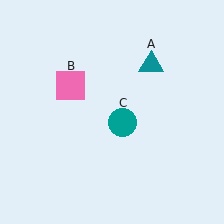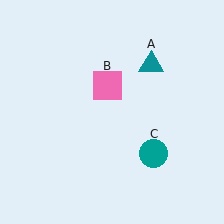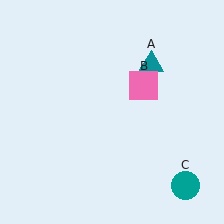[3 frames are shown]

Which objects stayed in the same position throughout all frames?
Teal triangle (object A) remained stationary.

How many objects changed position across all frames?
2 objects changed position: pink square (object B), teal circle (object C).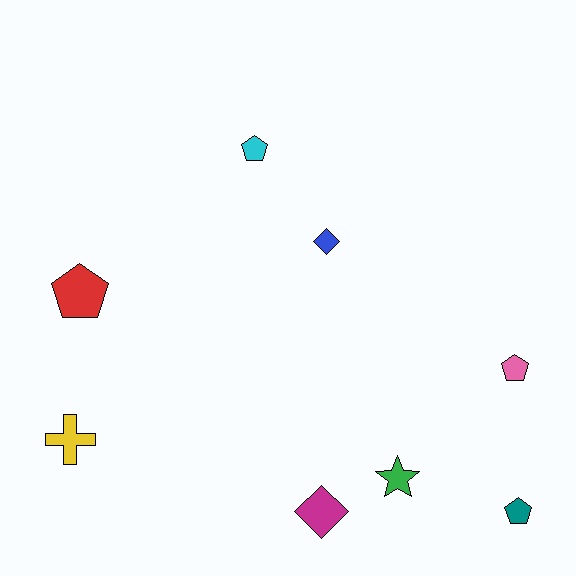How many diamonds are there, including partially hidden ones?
There are 2 diamonds.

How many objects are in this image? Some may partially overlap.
There are 8 objects.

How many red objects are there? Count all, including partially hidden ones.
There is 1 red object.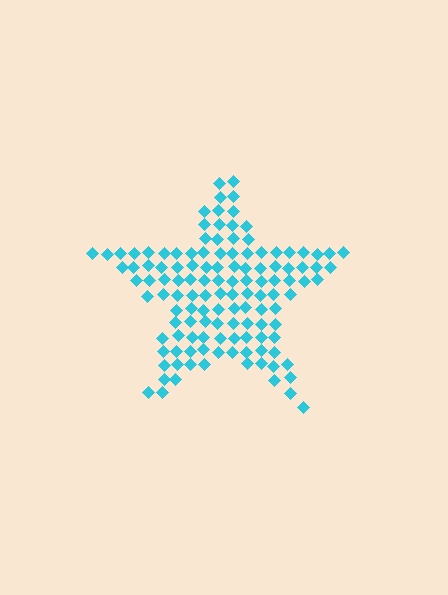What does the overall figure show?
The overall figure shows a star.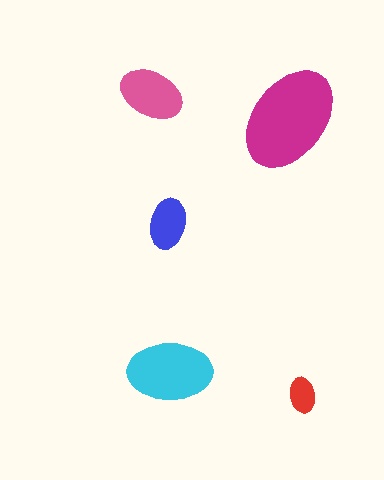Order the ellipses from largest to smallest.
the magenta one, the cyan one, the pink one, the blue one, the red one.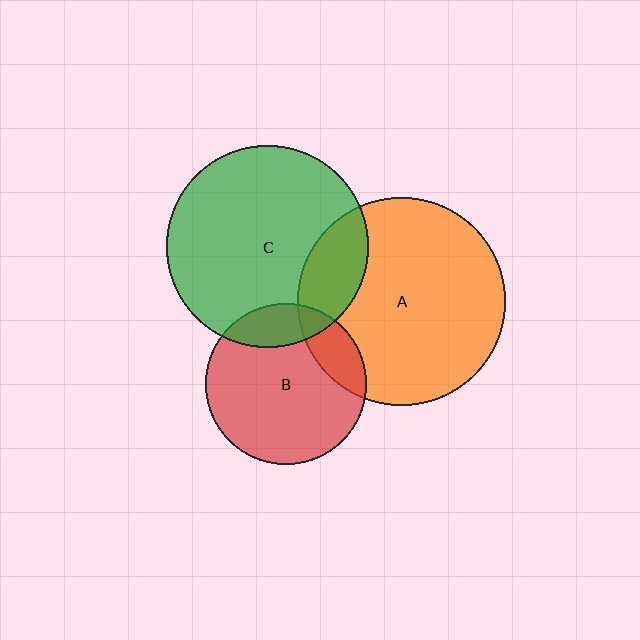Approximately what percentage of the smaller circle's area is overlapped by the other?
Approximately 15%.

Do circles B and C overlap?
Yes.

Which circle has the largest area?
Circle A (orange).